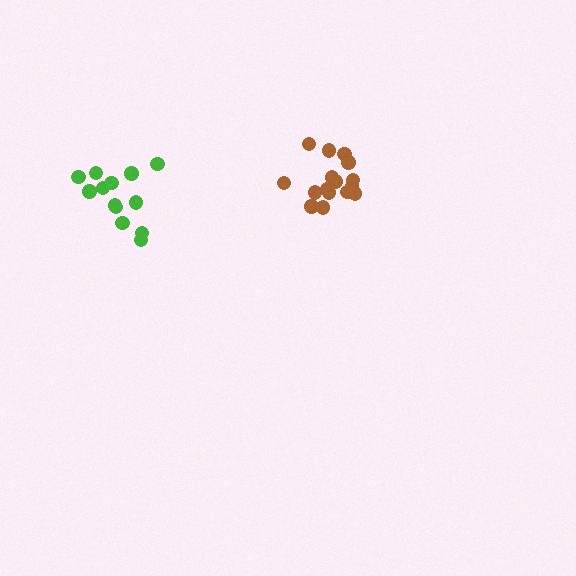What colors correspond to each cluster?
The clusters are colored: brown, green.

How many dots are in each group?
Group 1: 16 dots, Group 2: 13 dots (29 total).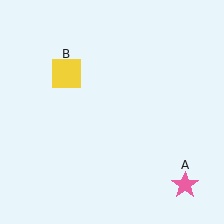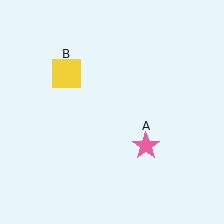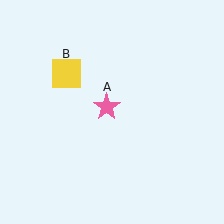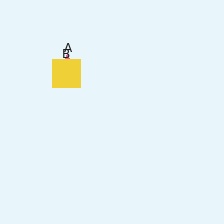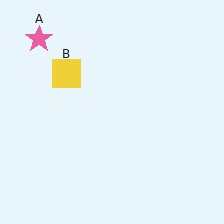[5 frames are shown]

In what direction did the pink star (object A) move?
The pink star (object A) moved up and to the left.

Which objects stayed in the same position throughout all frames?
Yellow square (object B) remained stationary.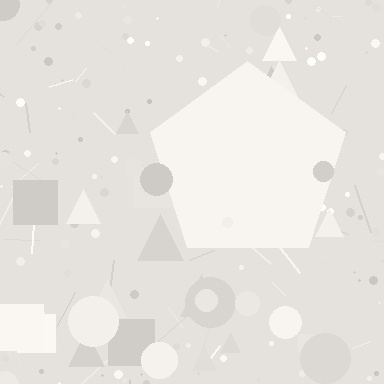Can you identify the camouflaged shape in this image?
The camouflaged shape is a pentagon.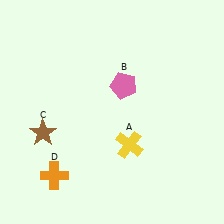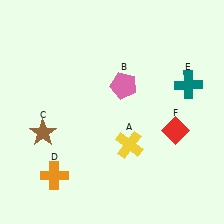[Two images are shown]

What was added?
A teal cross (E), a red diamond (F) were added in Image 2.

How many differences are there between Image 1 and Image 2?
There are 2 differences between the two images.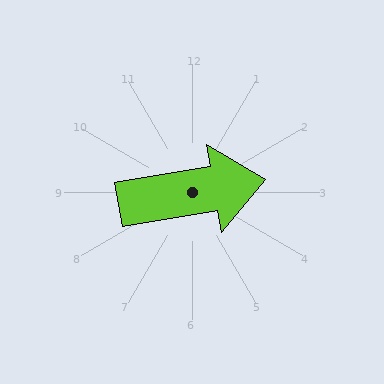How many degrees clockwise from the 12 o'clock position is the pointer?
Approximately 81 degrees.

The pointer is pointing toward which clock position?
Roughly 3 o'clock.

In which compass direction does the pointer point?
East.